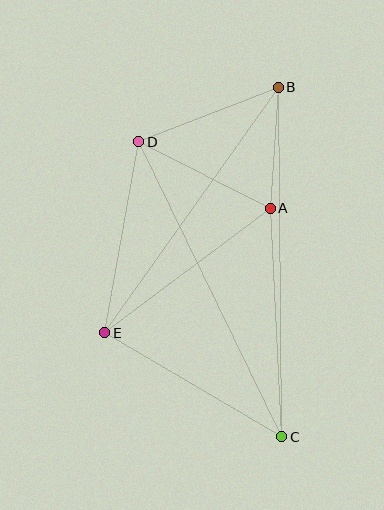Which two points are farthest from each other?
Points B and C are farthest from each other.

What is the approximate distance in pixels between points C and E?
The distance between C and E is approximately 205 pixels.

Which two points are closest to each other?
Points A and B are closest to each other.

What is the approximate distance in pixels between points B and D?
The distance between B and D is approximately 150 pixels.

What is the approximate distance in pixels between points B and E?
The distance between B and E is approximately 301 pixels.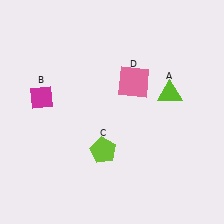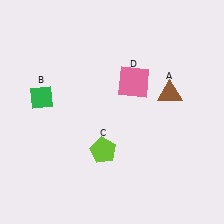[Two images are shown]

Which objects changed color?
A changed from lime to brown. B changed from magenta to green.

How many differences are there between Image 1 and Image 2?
There are 2 differences between the two images.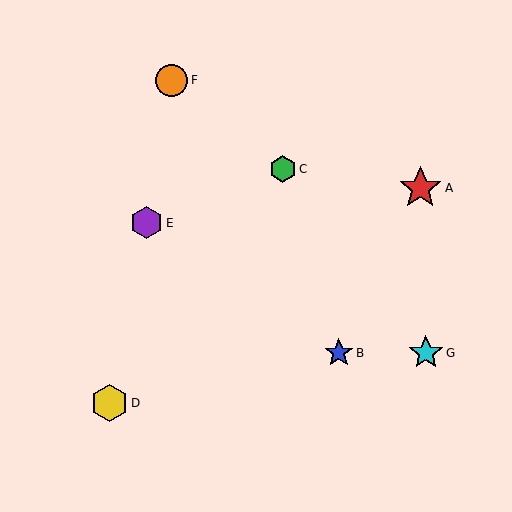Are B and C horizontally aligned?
No, B is at y≈353 and C is at y≈169.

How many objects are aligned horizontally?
2 objects (B, G) are aligned horizontally.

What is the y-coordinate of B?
Object B is at y≈353.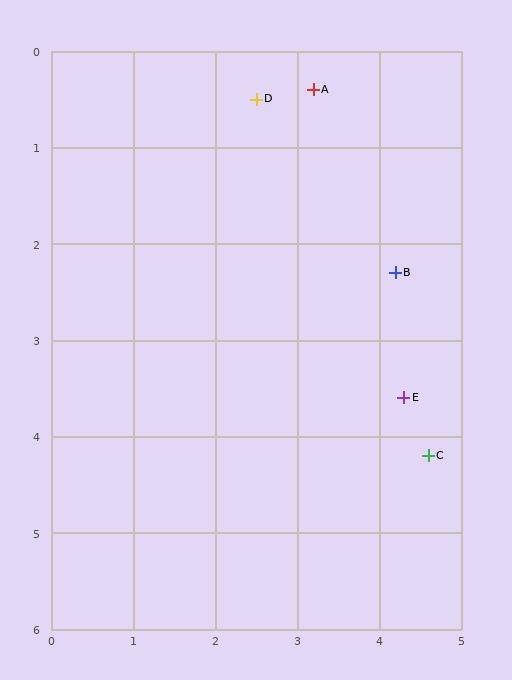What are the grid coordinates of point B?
Point B is at approximately (4.2, 2.3).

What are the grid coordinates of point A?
Point A is at approximately (3.2, 0.4).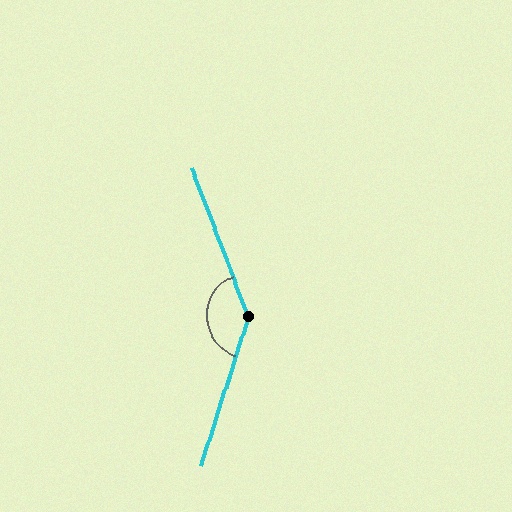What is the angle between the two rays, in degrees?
Approximately 142 degrees.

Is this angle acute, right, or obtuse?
It is obtuse.